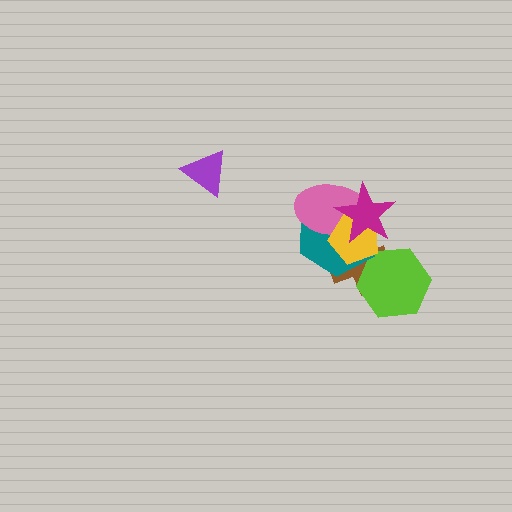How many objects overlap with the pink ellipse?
4 objects overlap with the pink ellipse.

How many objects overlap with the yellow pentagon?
4 objects overlap with the yellow pentagon.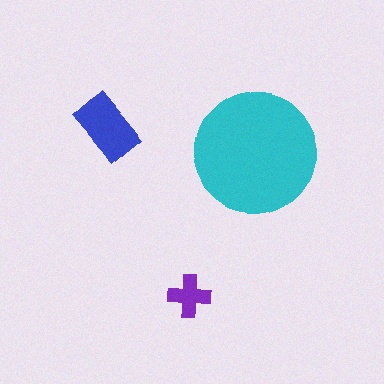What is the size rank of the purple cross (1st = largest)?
3rd.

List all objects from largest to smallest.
The cyan circle, the blue rectangle, the purple cross.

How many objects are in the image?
There are 3 objects in the image.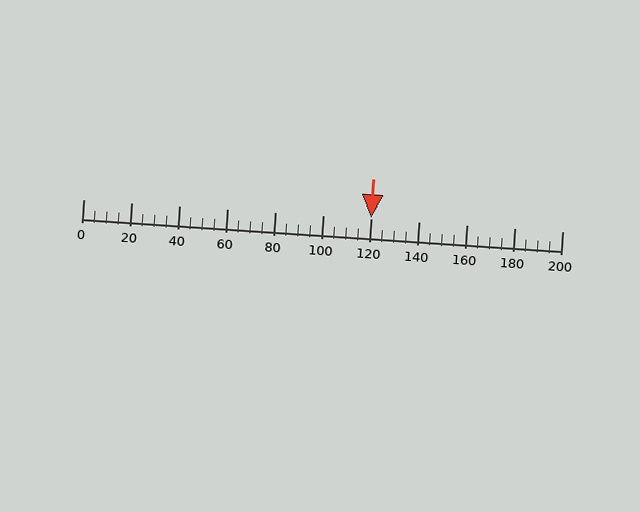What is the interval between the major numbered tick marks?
The major tick marks are spaced 20 units apart.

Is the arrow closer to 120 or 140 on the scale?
The arrow is closer to 120.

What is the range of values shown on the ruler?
The ruler shows values from 0 to 200.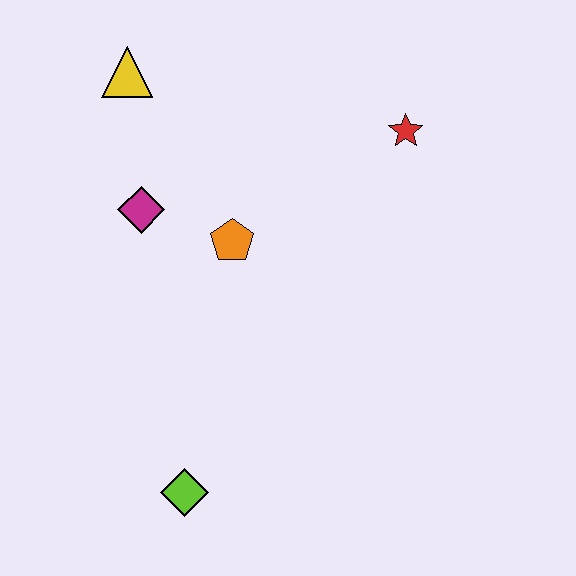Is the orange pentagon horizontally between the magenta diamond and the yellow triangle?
No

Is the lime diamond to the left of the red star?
Yes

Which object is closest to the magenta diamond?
The orange pentagon is closest to the magenta diamond.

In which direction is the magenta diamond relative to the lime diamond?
The magenta diamond is above the lime diamond.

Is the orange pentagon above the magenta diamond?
No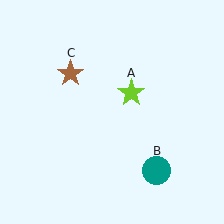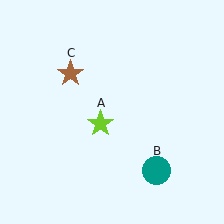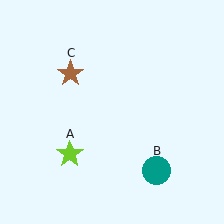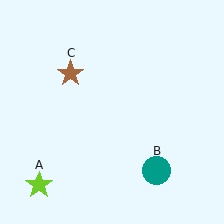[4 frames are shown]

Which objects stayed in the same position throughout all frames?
Teal circle (object B) and brown star (object C) remained stationary.